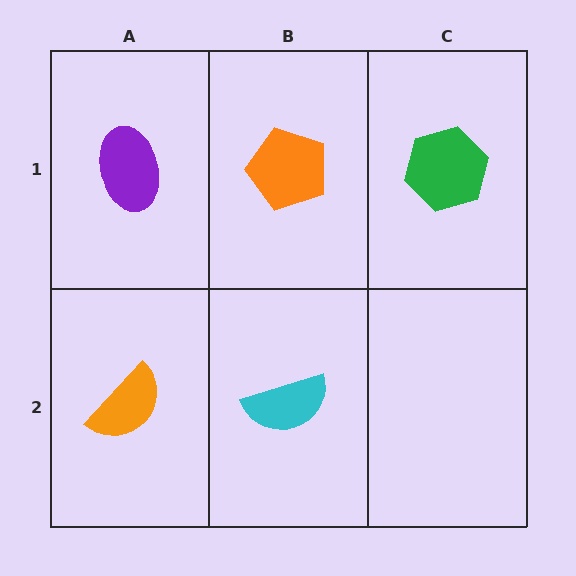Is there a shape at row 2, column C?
No, that cell is empty.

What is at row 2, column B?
A cyan semicircle.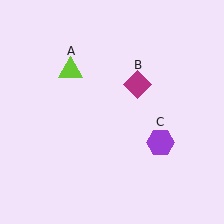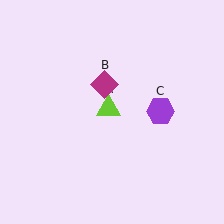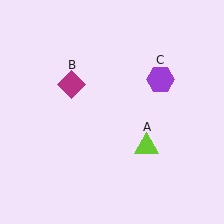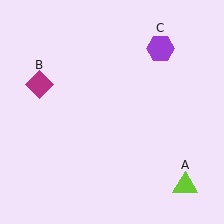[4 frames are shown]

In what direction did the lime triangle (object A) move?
The lime triangle (object A) moved down and to the right.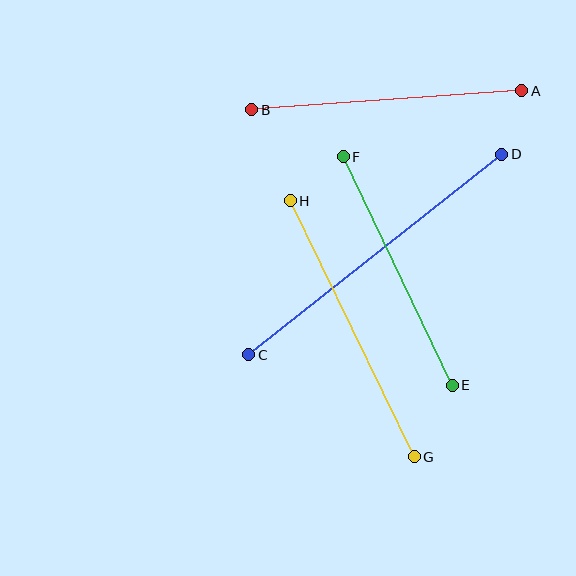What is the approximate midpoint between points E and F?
The midpoint is at approximately (398, 271) pixels.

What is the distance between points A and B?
The distance is approximately 271 pixels.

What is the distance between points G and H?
The distance is approximately 285 pixels.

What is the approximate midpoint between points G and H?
The midpoint is at approximately (352, 329) pixels.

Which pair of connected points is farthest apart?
Points C and D are farthest apart.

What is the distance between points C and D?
The distance is approximately 323 pixels.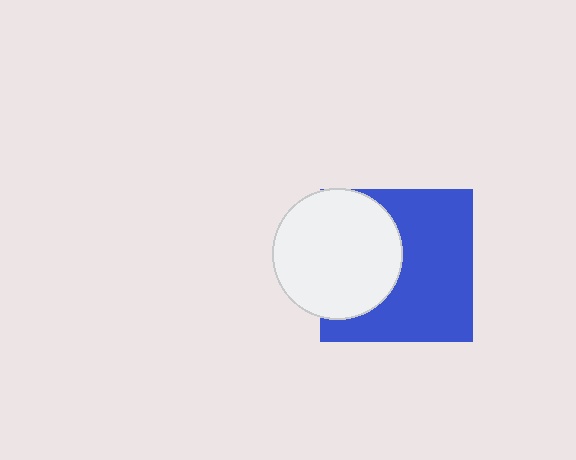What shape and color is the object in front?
The object in front is a white circle.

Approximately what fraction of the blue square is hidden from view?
Roughly 39% of the blue square is hidden behind the white circle.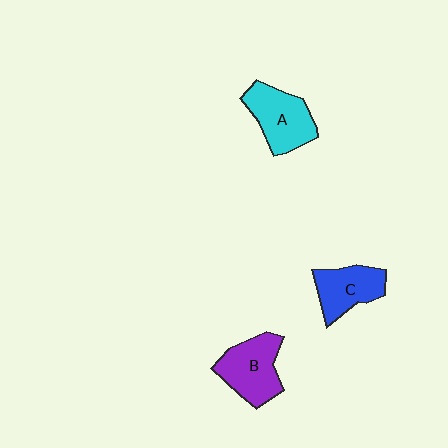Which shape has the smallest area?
Shape C (blue).